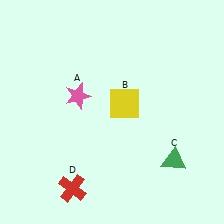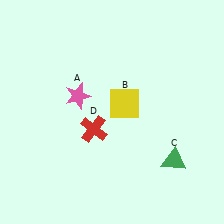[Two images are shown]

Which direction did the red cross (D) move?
The red cross (D) moved up.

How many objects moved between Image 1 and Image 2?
1 object moved between the two images.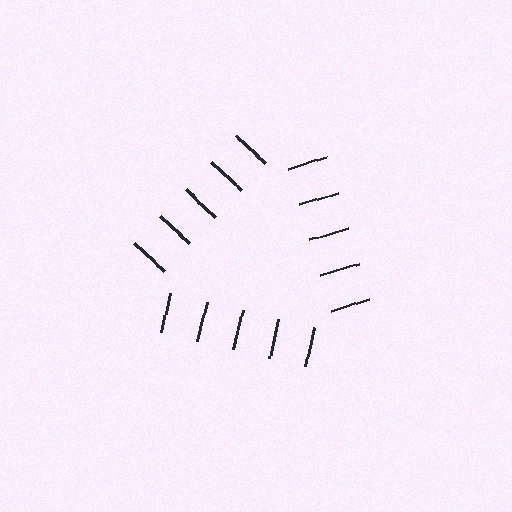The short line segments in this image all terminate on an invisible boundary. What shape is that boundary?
An illusory triangle — the line segments terminate on its edges but no continuous stroke is drawn.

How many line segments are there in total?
15 — 5 along each of the 3 edges.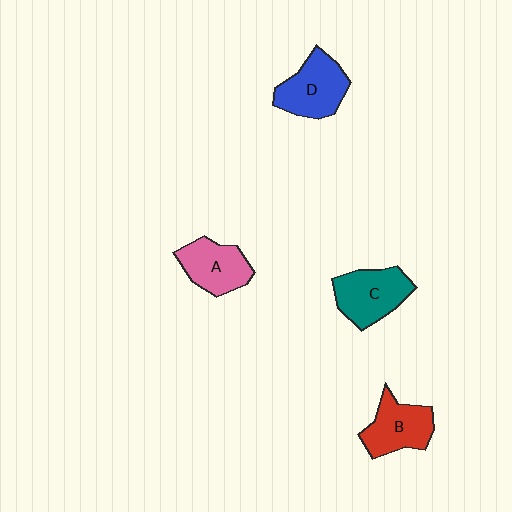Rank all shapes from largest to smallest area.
From largest to smallest: C (teal), D (blue), B (red), A (pink).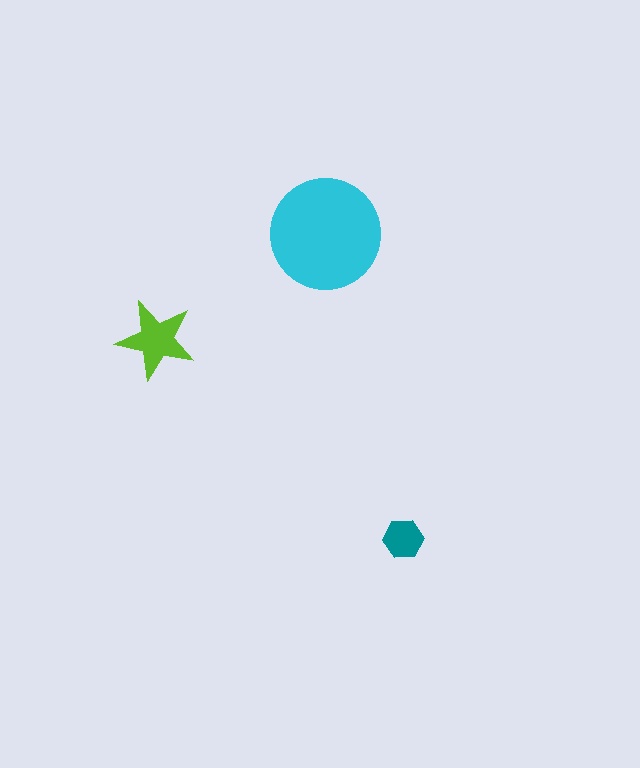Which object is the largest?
The cyan circle.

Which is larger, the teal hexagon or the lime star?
The lime star.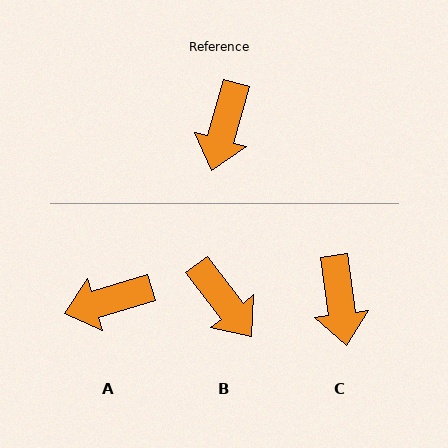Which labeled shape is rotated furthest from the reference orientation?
A, about 58 degrees away.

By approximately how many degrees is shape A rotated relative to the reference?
Approximately 58 degrees clockwise.